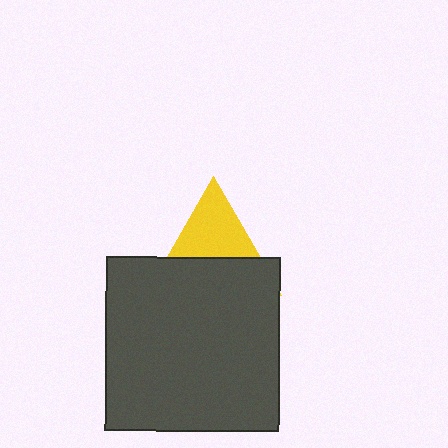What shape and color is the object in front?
The object in front is a dark gray square.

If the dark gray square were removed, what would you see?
You would see the complete yellow triangle.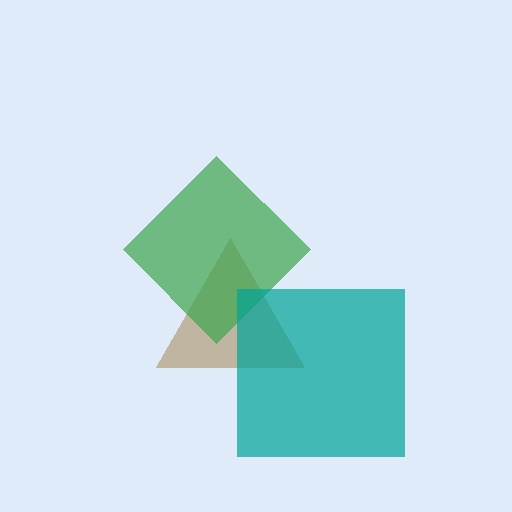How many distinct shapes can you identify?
There are 3 distinct shapes: a brown triangle, a green diamond, a teal square.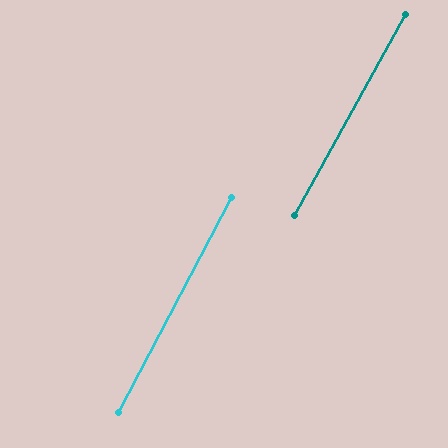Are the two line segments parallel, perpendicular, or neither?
Parallel — their directions differ by only 1.4°.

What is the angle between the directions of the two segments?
Approximately 1 degree.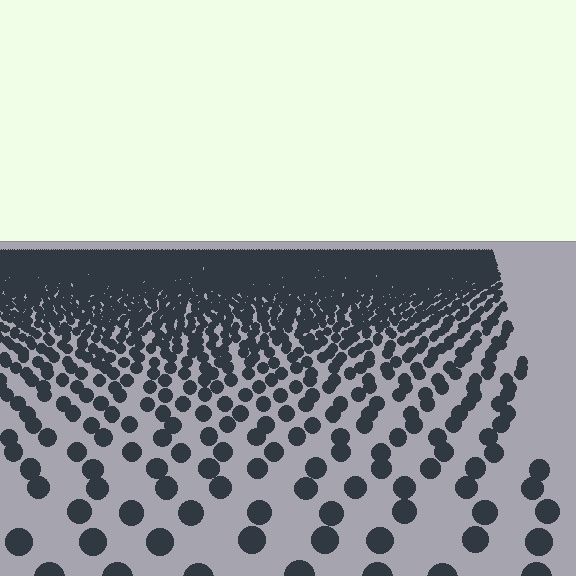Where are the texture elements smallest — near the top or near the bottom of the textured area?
Near the top.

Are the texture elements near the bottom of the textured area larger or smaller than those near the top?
Larger. Near the bottom, elements are closer to the viewer and appear at a bigger on-screen size.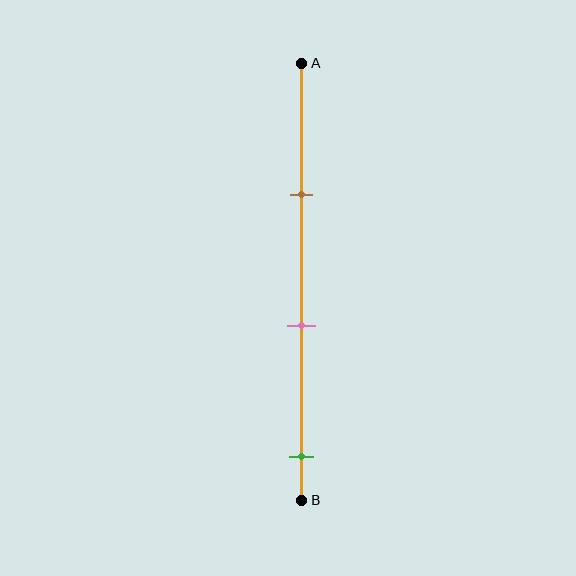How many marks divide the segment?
There are 3 marks dividing the segment.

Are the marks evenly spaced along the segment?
Yes, the marks are approximately evenly spaced.